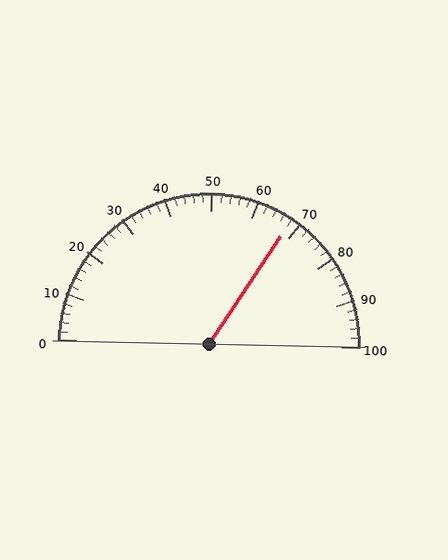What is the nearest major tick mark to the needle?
The nearest major tick mark is 70.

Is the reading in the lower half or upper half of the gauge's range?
The reading is in the upper half of the range (0 to 100).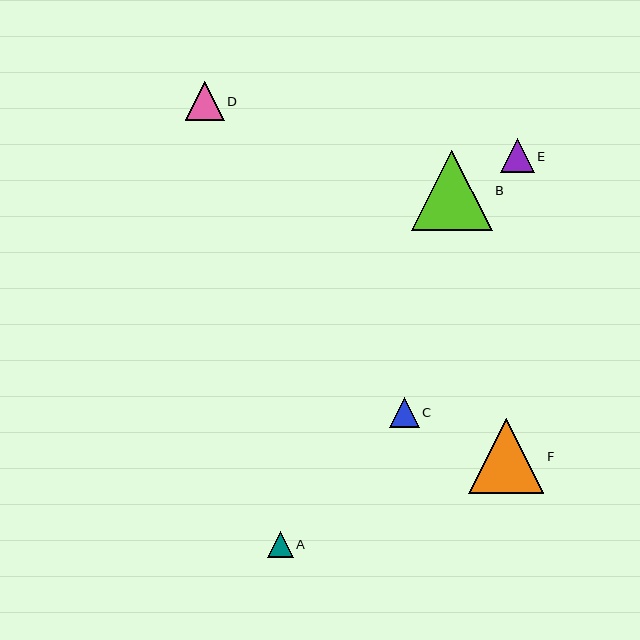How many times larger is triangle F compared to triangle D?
Triangle F is approximately 1.9 times the size of triangle D.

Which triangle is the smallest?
Triangle A is the smallest with a size of approximately 25 pixels.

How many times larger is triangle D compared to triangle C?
Triangle D is approximately 1.3 times the size of triangle C.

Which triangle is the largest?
Triangle B is the largest with a size of approximately 81 pixels.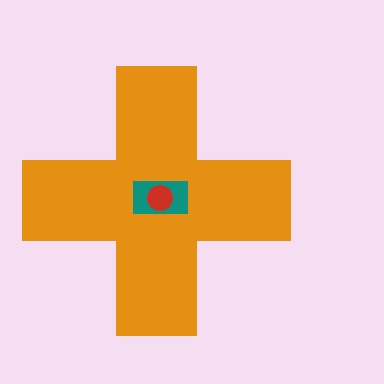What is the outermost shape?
The orange cross.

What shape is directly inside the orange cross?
The teal rectangle.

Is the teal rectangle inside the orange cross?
Yes.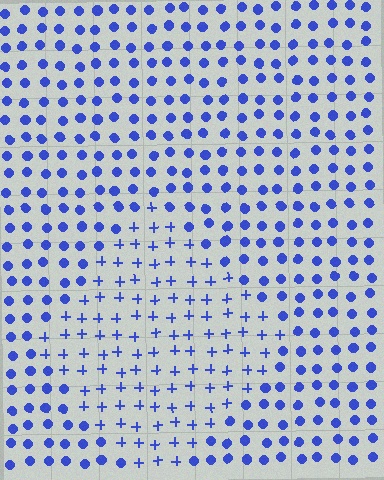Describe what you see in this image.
The image is filled with small blue elements arranged in a uniform grid. A diamond-shaped region contains plus signs, while the surrounding area contains circles. The boundary is defined purely by the change in element shape.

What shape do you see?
I see a diamond.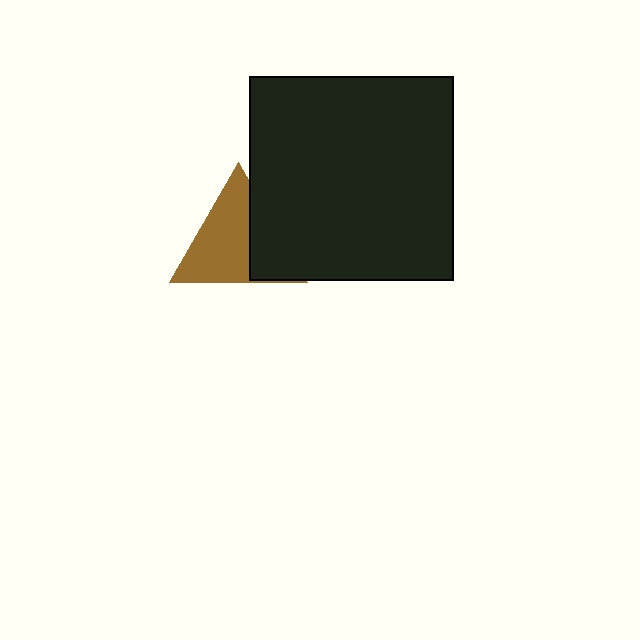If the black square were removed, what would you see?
You would see the complete brown triangle.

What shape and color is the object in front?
The object in front is a black square.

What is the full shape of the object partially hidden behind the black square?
The partially hidden object is a brown triangle.